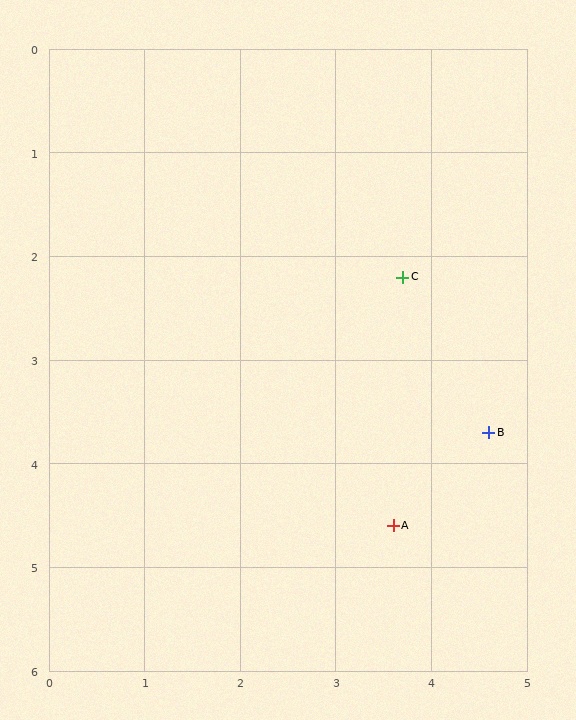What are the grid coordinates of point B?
Point B is at approximately (4.6, 3.7).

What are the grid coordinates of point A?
Point A is at approximately (3.6, 4.6).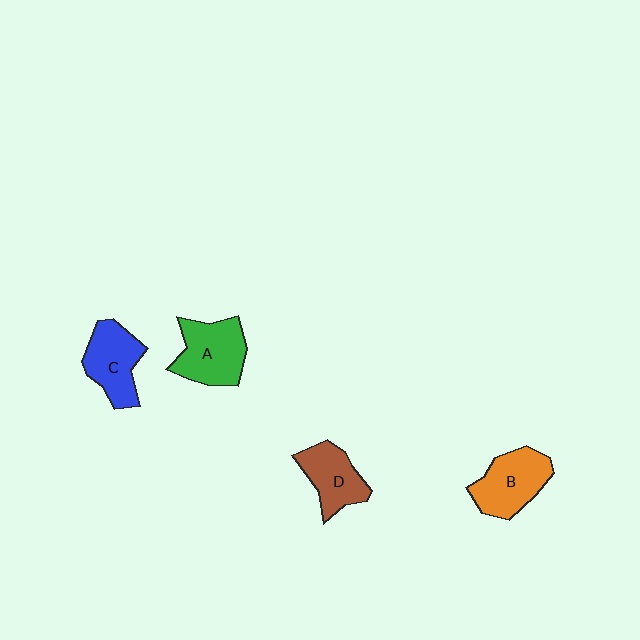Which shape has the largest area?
Shape A (green).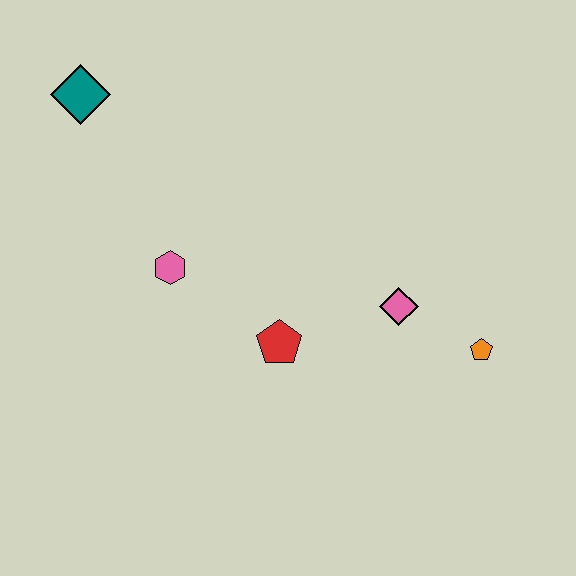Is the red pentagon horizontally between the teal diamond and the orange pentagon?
Yes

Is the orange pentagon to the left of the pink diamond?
No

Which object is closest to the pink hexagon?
The red pentagon is closest to the pink hexagon.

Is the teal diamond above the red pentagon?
Yes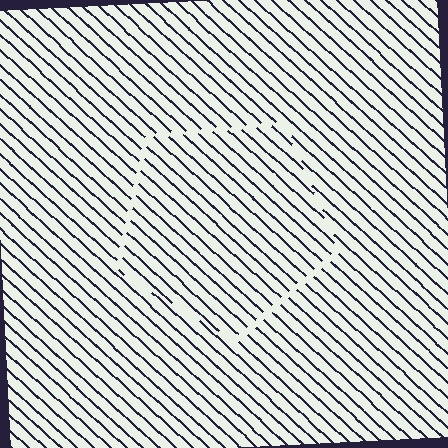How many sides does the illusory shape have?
5 sides — the line-ends trace a pentagon.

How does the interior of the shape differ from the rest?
The interior of the shape contains the same grating, shifted by half a period — the contour is defined by the phase discontinuity where line-ends from the inner and outer gratings abut.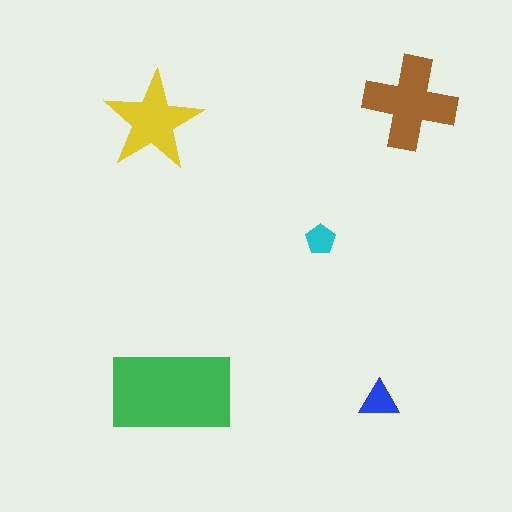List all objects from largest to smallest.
The green rectangle, the brown cross, the yellow star, the blue triangle, the cyan pentagon.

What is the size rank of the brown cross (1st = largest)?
2nd.